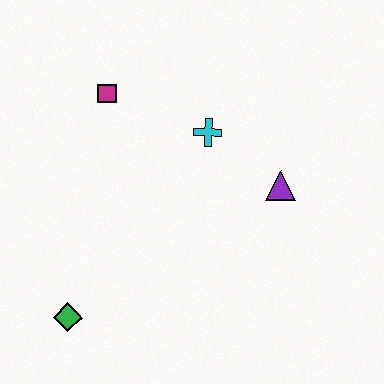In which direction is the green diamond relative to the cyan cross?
The green diamond is below the cyan cross.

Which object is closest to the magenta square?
The cyan cross is closest to the magenta square.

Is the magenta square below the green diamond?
No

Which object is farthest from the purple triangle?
The green diamond is farthest from the purple triangle.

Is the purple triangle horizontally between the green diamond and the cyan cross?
No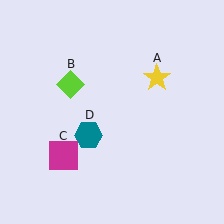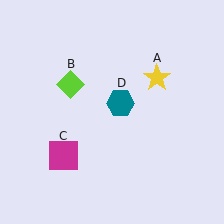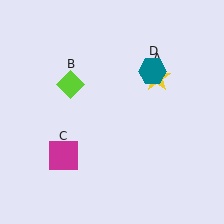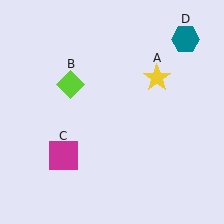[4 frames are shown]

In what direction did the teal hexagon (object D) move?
The teal hexagon (object D) moved up and to the right.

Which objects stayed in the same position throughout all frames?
Yellow star (object A) and lime diamond (object B) and magenta square (object C) remained stationary.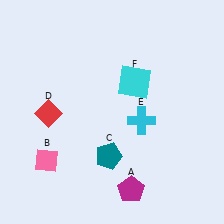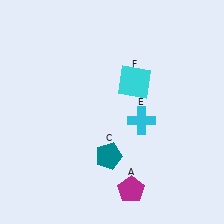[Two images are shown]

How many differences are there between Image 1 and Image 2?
There are 2 differences between the two images.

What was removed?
The red diamond (D), the pink diamond (B) were removed in Image 2.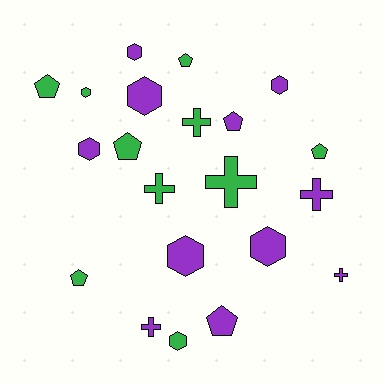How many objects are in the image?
There are 21 objects.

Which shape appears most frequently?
Hexagon, with 8 objects.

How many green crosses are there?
There are 3 green crosses.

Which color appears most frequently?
Purple, with 11 objects.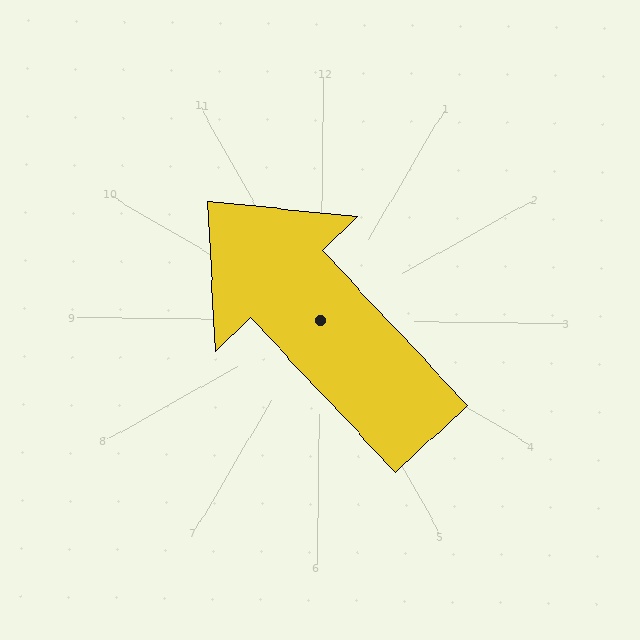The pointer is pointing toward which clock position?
Roughly 11 o'clock.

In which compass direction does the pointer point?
Northwest.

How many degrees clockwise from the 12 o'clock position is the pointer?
Approximately 316 degrees.